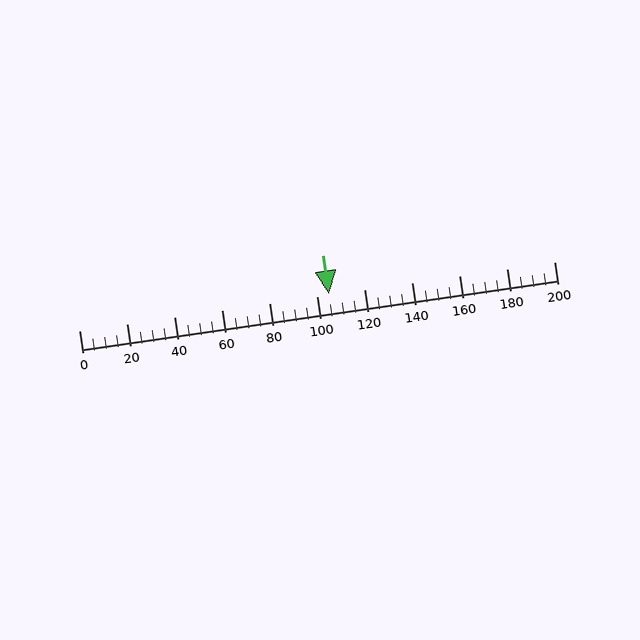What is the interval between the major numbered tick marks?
The major tick marks are spaced 20 units apart.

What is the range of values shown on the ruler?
The ruler shows values from 0 to 200.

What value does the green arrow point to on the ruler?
The green arrow points to approximately 105.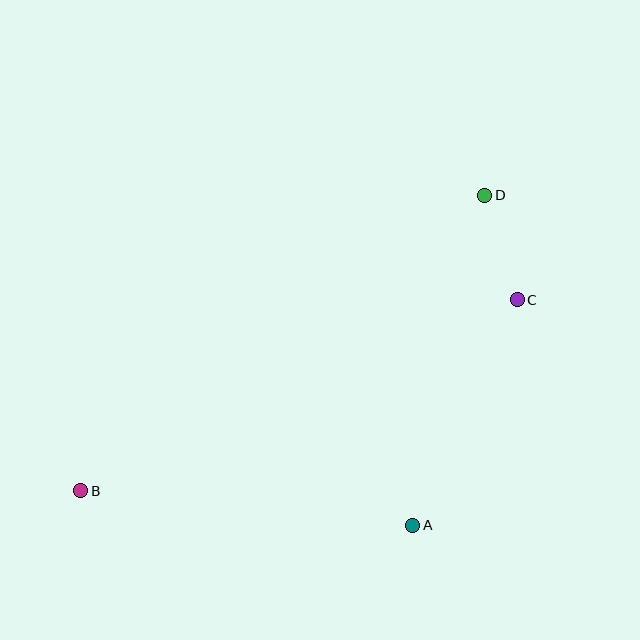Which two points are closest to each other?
Points C and D are closest to each other.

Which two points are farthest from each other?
Points B and D are farthest from each other.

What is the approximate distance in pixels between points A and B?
The distance between A and B is approximately 334 pixels.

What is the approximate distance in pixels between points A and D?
The distance between A and D is approximately 338 pixels.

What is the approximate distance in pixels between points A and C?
The distance between A and C is approximately 248 pixels.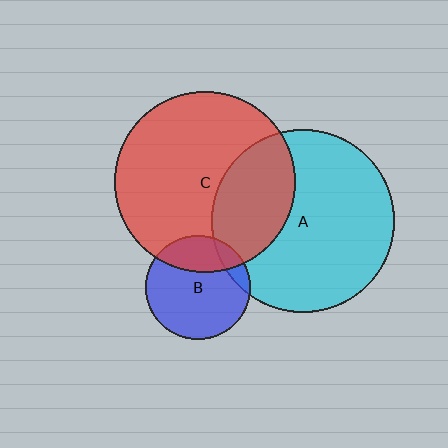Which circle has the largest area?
Circle A (cyan).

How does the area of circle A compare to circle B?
Approximately 3.1 times.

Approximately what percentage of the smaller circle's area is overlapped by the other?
Approximately 10%.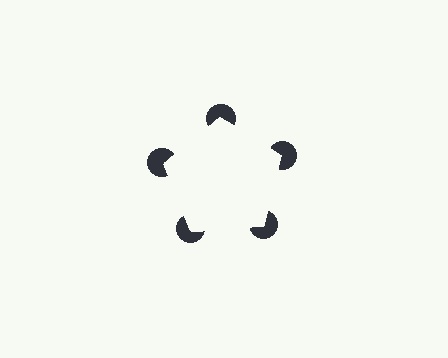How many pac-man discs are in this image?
There are 5 — one at each vertex of the illusory pentagon.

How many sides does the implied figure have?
5 sides.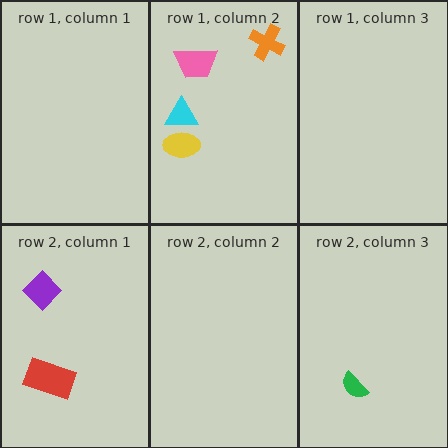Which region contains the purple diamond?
The row 2, column 1 region.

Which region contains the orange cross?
The row 1, column 2 region.